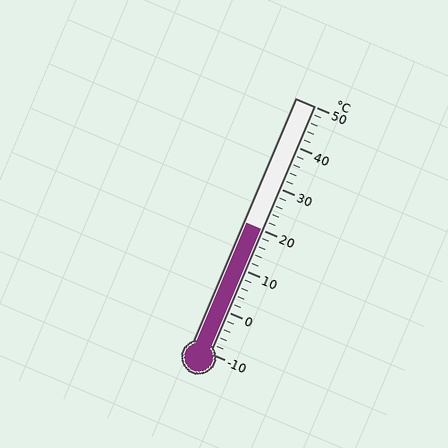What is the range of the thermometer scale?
The thermometer scale ranges from -10°C to 50°C.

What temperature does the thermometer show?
The thermometer shows approximately 20°C.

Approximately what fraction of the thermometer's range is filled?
The thermometer is filled to approximately 50% of its range.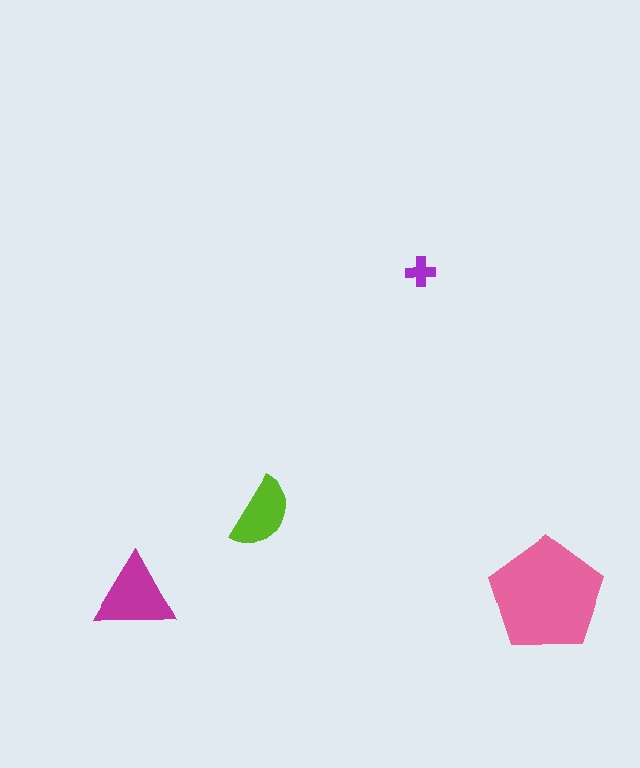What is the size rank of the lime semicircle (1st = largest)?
3rd.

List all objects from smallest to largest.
The purple cross, the lime semicircle, the magenta triangle, the pink pentagon.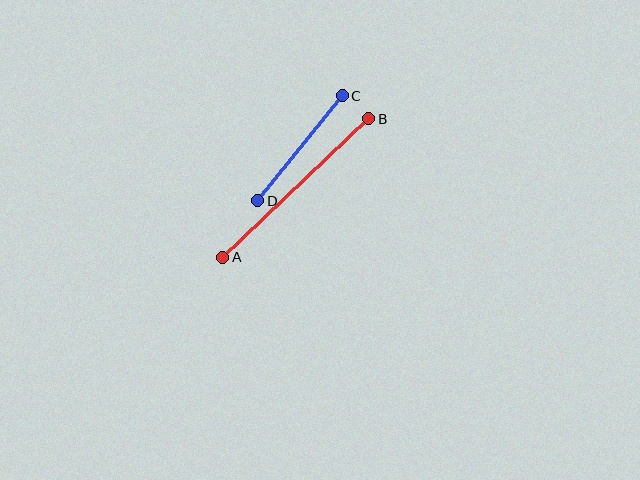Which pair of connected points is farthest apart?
Points A and B are farthest apart.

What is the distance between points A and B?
The distance is approximately 201 pixels.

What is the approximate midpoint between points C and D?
The midpoint is at approximately (300, 148) pixels.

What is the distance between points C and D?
The distance is approximately 135 pixels.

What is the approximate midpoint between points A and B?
The midpoint is at approximately (296, 188) pixels.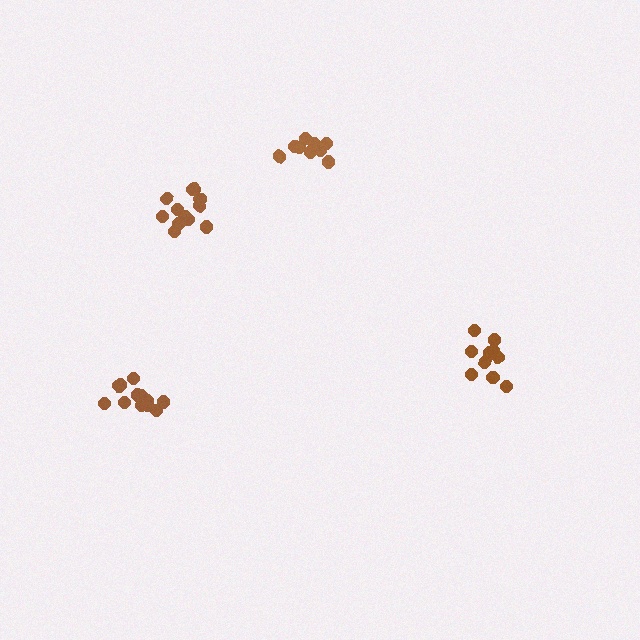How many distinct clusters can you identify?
There are 4 distinct clusters.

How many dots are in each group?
Group 1: 13 dots, Group 2: 10 dots, Group 3: 9 dots, Group 4: 12 dots (44 total).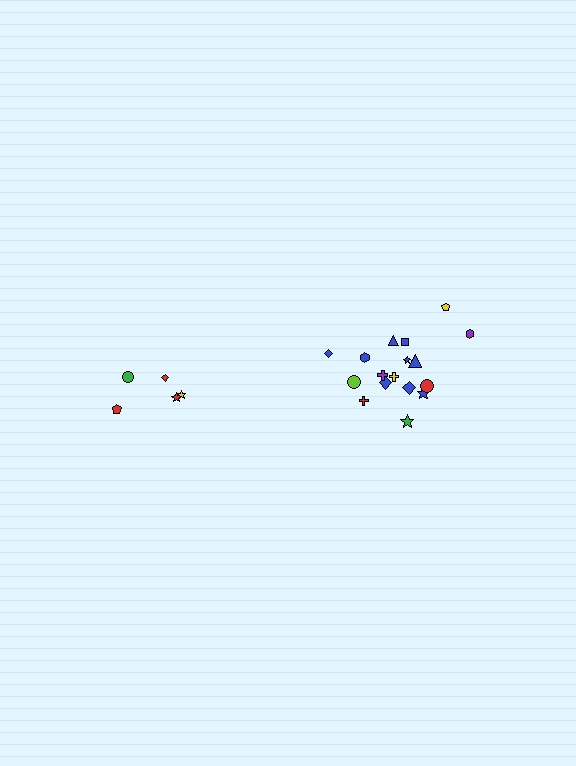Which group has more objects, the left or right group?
The right group.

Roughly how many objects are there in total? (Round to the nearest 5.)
Roughly 25 objects in total.